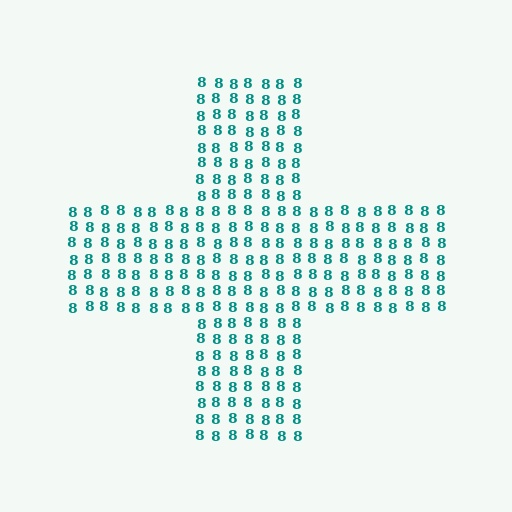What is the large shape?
The large shape is a cross.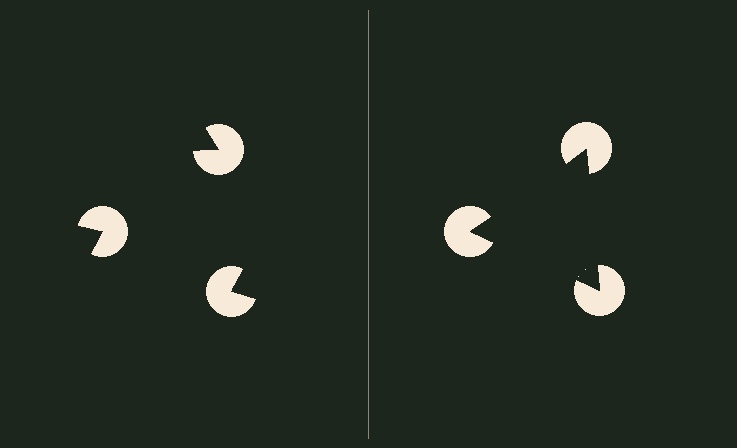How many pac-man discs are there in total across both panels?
6 — 3 on each side.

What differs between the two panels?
The pac-man discs are positioned identically on both sides; only the wedge orientations differ. On the right they align to a triangle; on the left they are misaligned.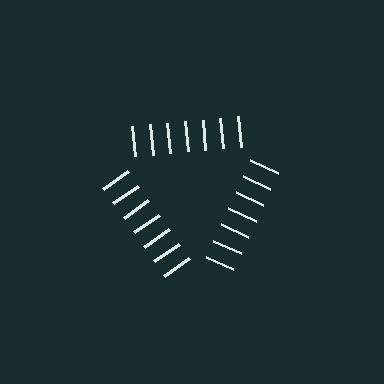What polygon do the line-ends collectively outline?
An illusory triangle — the line segments terminate on its edges but no continuous stroke is drawn.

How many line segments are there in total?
21 — 7 along each of the 3 edges.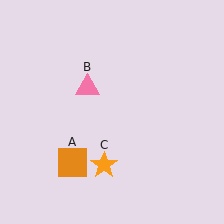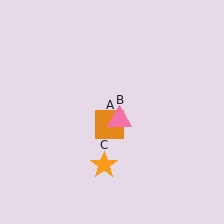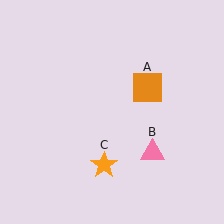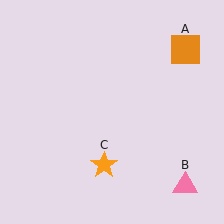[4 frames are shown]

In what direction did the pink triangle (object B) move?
The pink triangle (object B) moved down and to the right.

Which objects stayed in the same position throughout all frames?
Orange star (object C) remained stationary.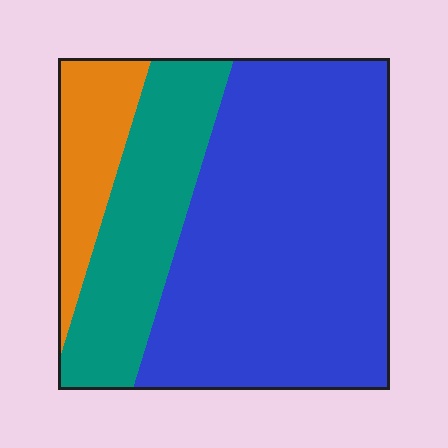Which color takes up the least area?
Orange, at roughly 15%.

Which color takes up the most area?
Blue, at roughly 60%.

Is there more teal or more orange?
Teal.